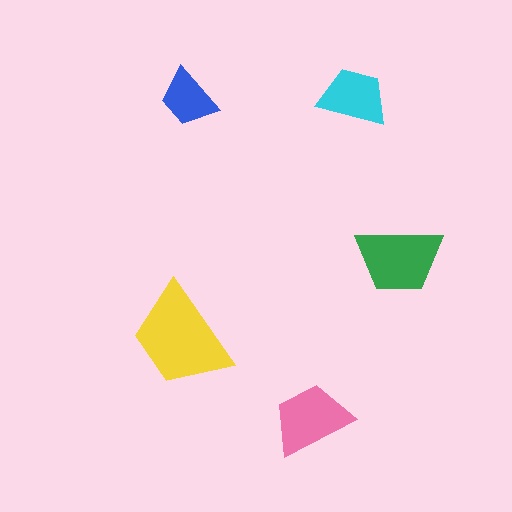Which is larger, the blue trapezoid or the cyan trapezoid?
The cyan one.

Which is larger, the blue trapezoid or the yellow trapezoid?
The yellow one.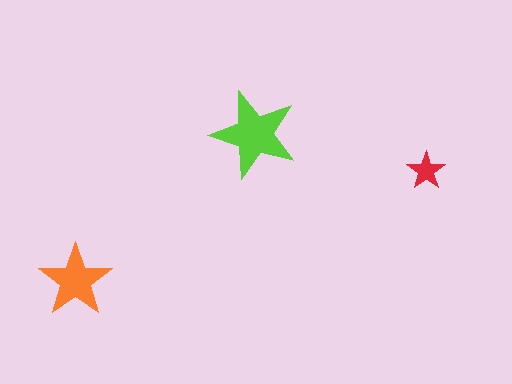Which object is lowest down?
The orange star is bottommost.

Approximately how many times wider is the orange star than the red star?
About 2 times wider.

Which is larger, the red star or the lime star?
The lime one.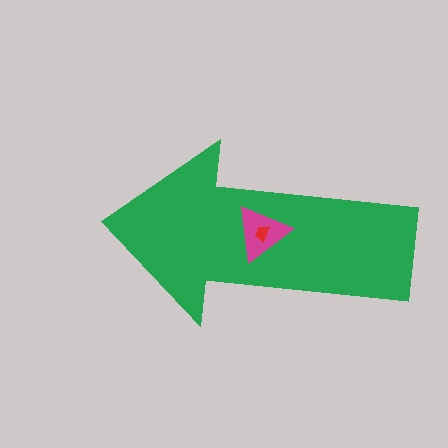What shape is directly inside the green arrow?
The magenta triangle.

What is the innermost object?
The red trapezoid.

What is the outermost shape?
The green arrow.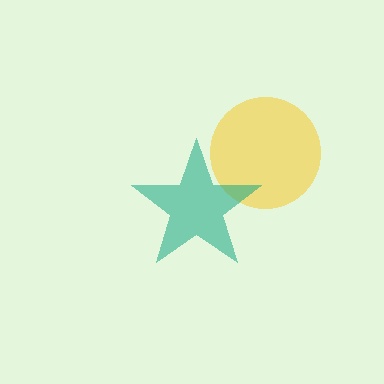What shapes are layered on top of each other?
The layered shapes are: a yellow circle, a teal star.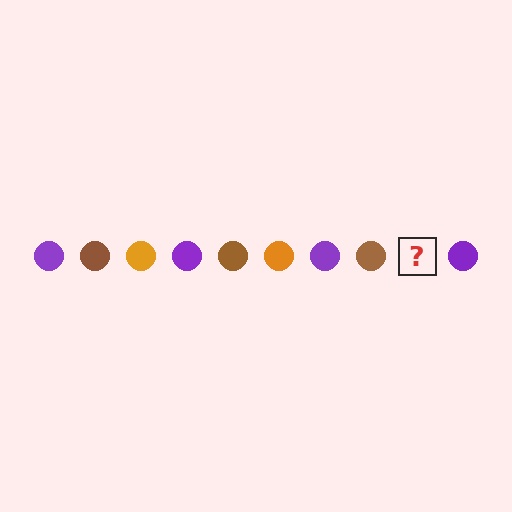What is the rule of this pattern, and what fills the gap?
The rule is that the pattern cycles through purple, brown, orange circles. The gap should be filled with an orange circle.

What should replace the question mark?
The question mark should be replaced with an orange circle.